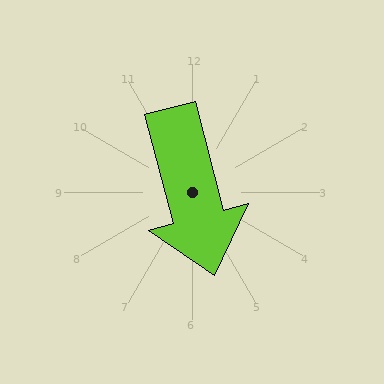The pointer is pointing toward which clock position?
Roughly 6 o'clock.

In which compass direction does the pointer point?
South.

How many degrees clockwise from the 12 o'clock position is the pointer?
Approximately 165 degrees.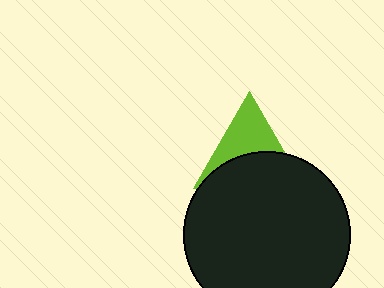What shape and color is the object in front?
The object in front is a black circle.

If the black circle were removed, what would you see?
You would see the complete lime triangle.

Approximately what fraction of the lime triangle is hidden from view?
Roughly 53% of the lime triangle is hidden behind the black circle.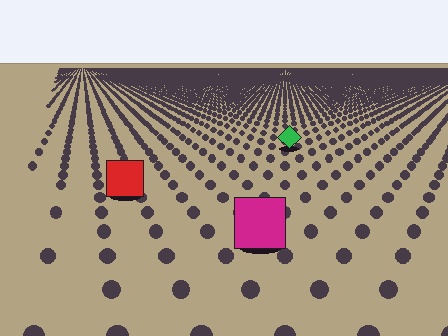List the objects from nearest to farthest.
From nearest to farthest: the magenta square, the red square, the green diamond.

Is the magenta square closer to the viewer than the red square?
Yes. The magenta square is closer — you can tell from the texture gradient: the ground texture is coarser near it.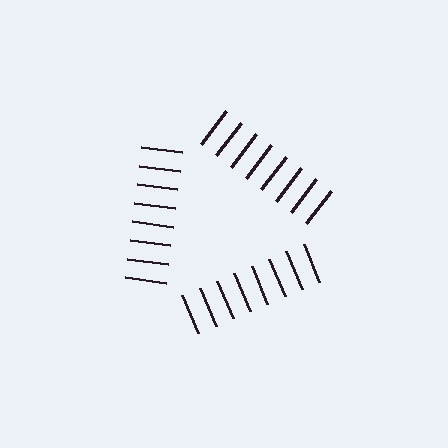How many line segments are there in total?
24 — 8 along each of the 3 edges.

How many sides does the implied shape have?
3 sides — the line-ends trace a triangle.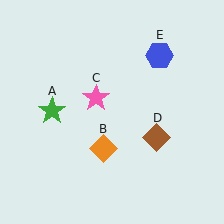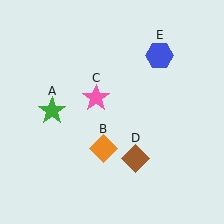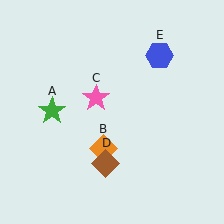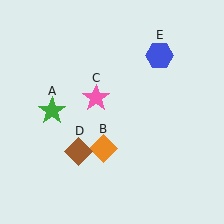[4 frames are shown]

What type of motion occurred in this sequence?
The brown diamond (object D) rotated clockwise around the center of the scene.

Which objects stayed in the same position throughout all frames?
Green star (object A) and orange diamond (object B) and pink star (object C) and blue hexagon (object E) remained stationary.